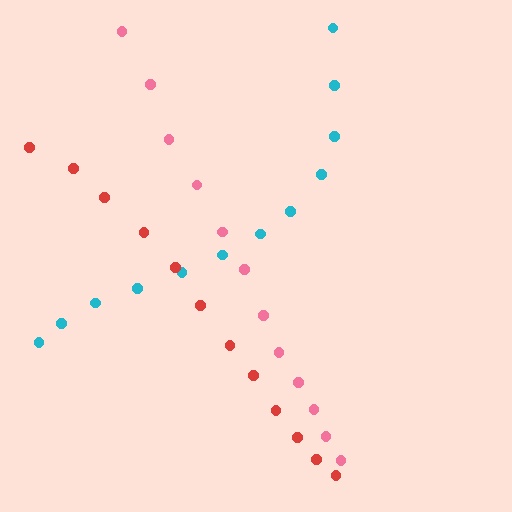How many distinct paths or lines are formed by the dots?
There are 3 distinct paths.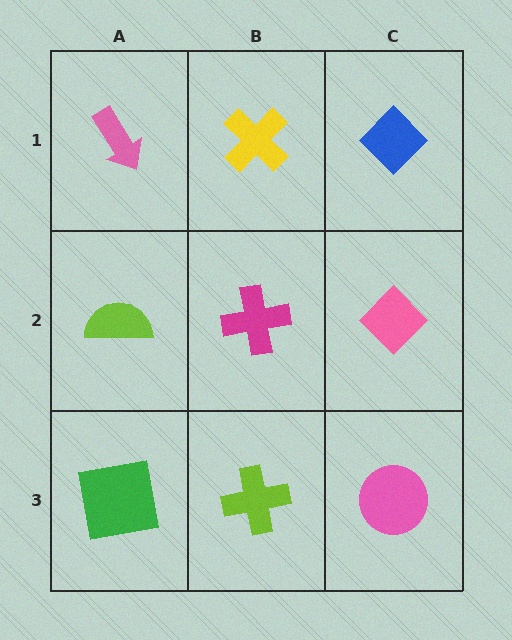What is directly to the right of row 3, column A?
A lime cross.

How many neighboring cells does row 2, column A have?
3.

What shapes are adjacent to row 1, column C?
A pink diamond (row 2, column C), a yellow cross (row 1, column B).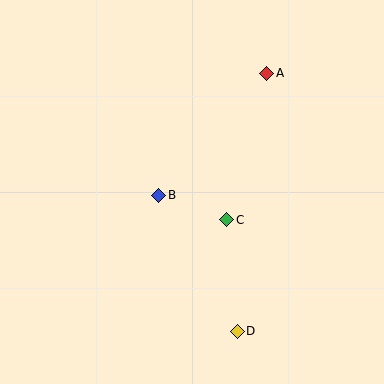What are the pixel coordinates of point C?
Point C is at (227, 220).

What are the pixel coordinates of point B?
Point B is at (159, 195).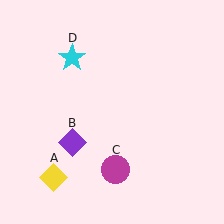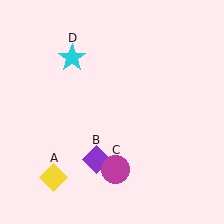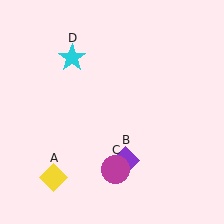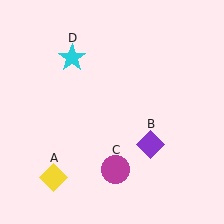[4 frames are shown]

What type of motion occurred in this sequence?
The purple diamond (object B) rotated counterclockwise around the center of the scene.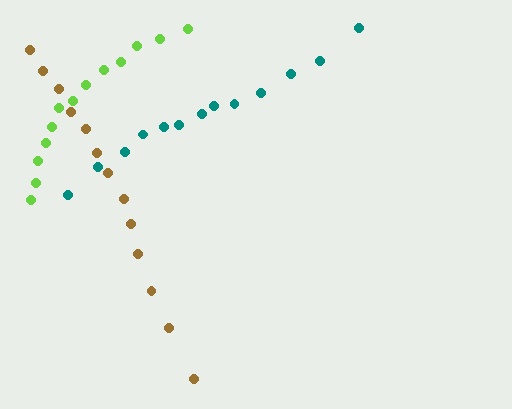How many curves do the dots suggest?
There are 3 distinct paths.